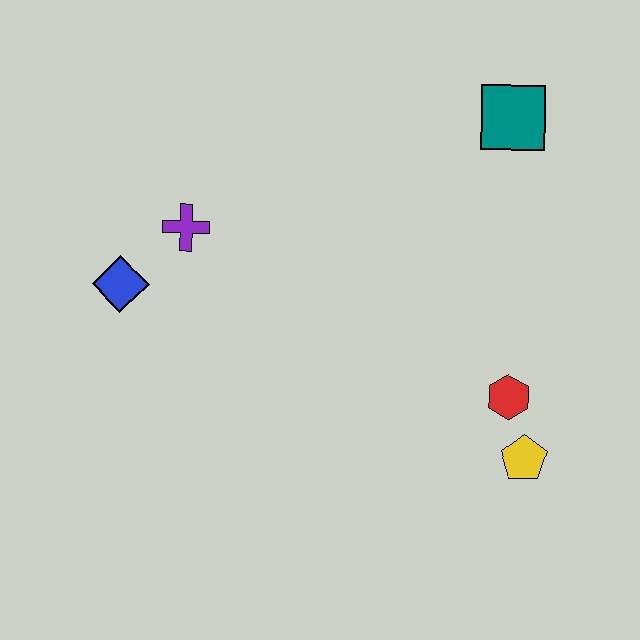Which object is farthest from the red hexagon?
The blue diamond is farthest from the red hexagon.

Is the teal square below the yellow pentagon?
No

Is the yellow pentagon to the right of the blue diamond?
Yes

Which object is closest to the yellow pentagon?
The red hexagon is closest to the yellow pentagon.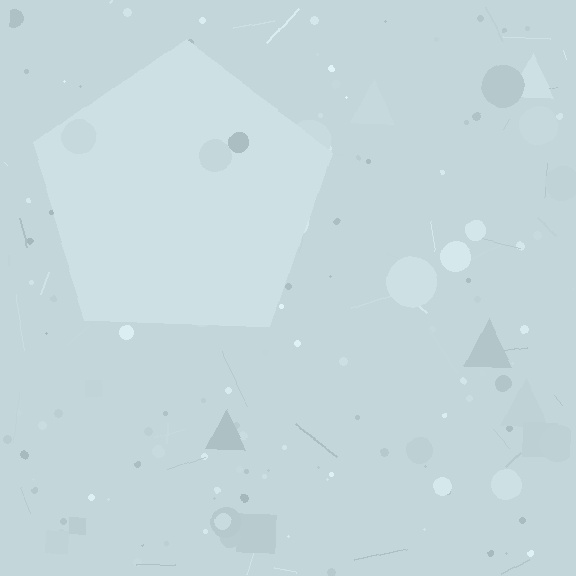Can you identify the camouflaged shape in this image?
The camouflaged shape is a pentagon.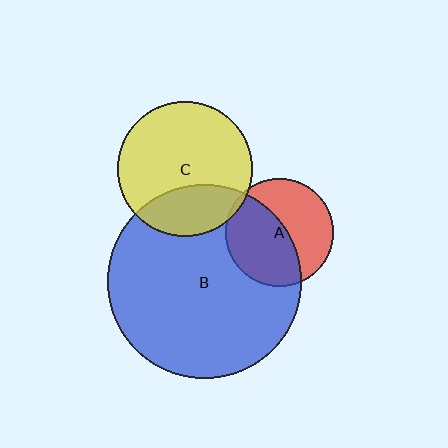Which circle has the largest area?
Circle B (blue).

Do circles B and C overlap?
Yes.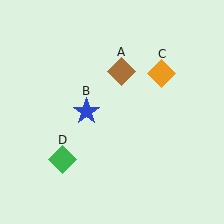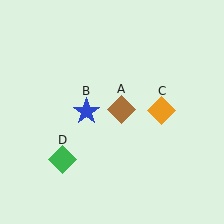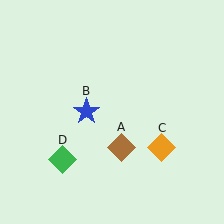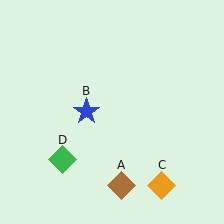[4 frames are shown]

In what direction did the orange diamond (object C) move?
The orange diamond (object C) moved down.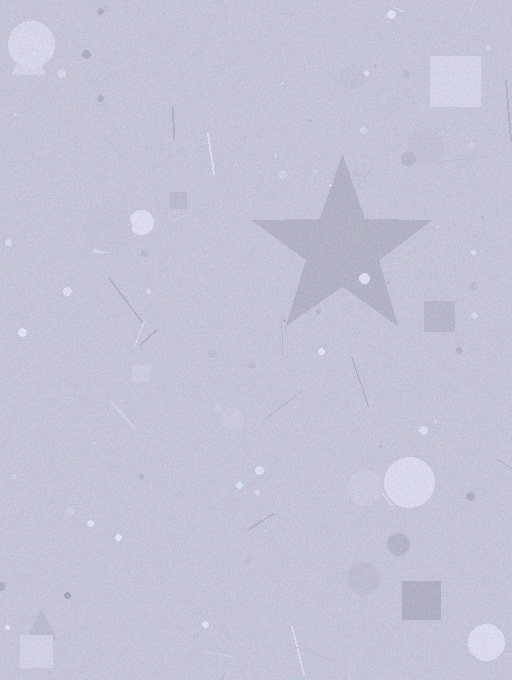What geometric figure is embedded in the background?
A star is embedded in the background.